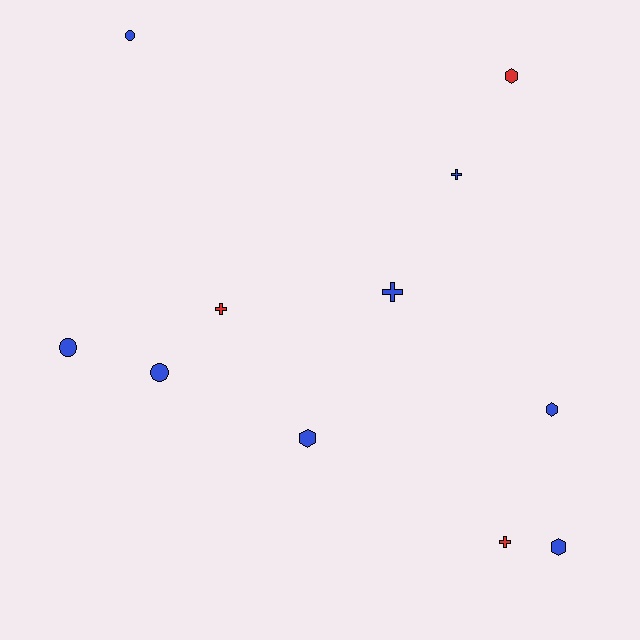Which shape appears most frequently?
Hexagon, with 4 objects.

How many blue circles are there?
There are 3 blue circles.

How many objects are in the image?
There are 11 objects.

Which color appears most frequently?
Blue, with 8 objects.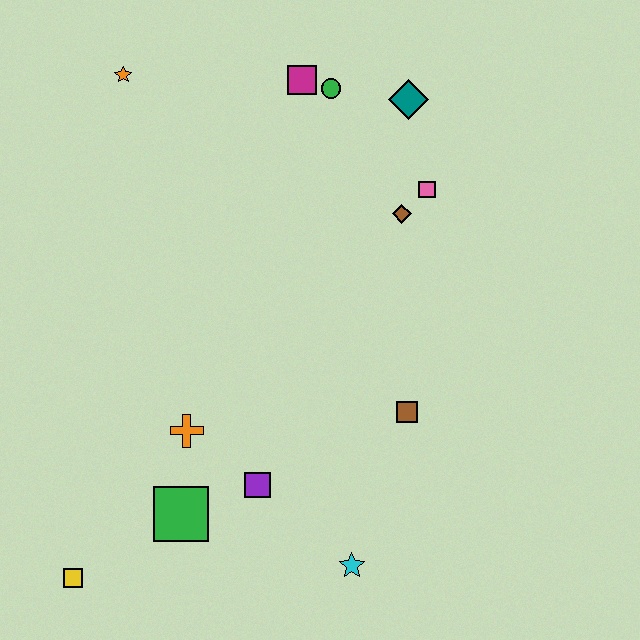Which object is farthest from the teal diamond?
The yellow square is farthest from the teal diamond.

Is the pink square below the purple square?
No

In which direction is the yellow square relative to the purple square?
The yellow square is to the left of the purple square.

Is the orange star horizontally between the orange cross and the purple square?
No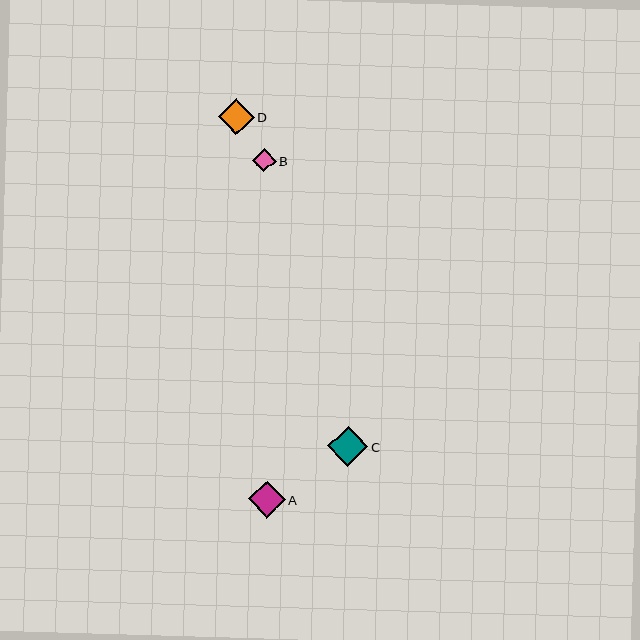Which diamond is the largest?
Diamond C is the largest with a size of approximately 40 pixels.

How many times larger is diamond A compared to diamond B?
Diamond A is approximately 1.6 times the size of diamond B.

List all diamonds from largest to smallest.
From largest to smallest: C, A, D, B.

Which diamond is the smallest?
Diamond B is the smallest with a size of approximately 23 pixels.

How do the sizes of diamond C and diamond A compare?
Diamond C and diamond A are approximately the same size.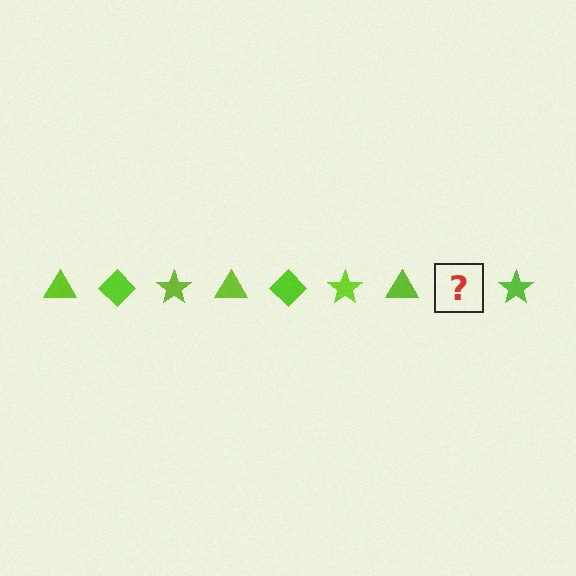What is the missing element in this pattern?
The missing element is a lime diamond.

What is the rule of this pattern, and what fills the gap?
The rule is that the pattern cycles through triangle, diamond, star shapes in lime. The gap should be filled with a lime diamond.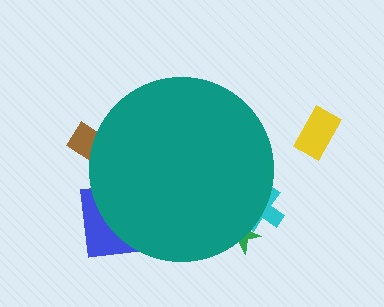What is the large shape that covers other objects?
A teal circle.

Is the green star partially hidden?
Yes, the green star is partially hidden behind the teal circle.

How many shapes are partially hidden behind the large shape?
4 shapes are partially hidden.